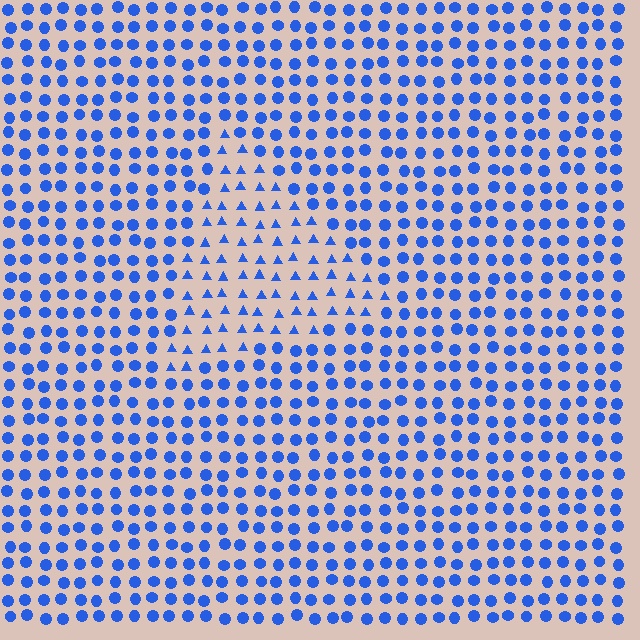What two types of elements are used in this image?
The image uses triangles inside the triangle region and circles outside it.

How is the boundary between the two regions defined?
The boundary is defined by a change in element shape: triangles inside vs. circles outside. All elements share the same color and spacing.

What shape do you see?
I see a triangle.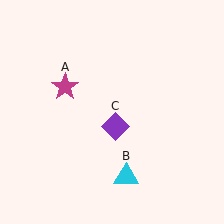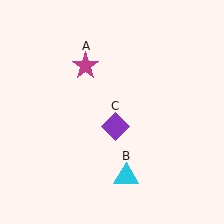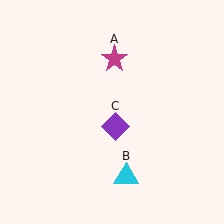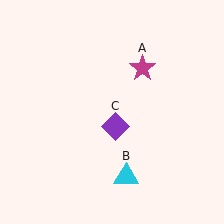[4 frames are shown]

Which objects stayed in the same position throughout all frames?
Cyan triangle (object B) and purple diamond (object C) remained stationary.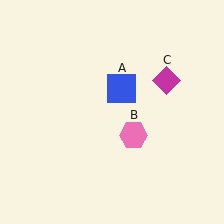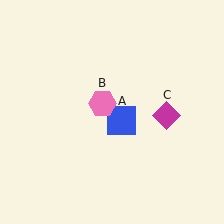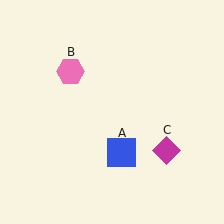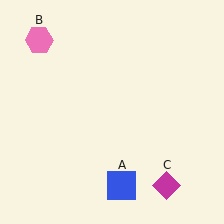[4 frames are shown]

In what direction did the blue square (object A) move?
The blue square (object A) moved down.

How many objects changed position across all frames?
3 objects changed position: blue square (object A), pink hexagon (object B), magenta diamond (object C).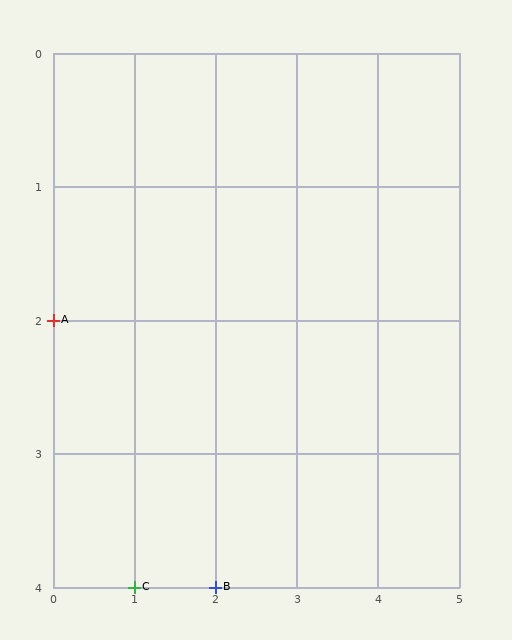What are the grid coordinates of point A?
Point A is at grid coordinates (0, 2).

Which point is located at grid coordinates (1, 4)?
Point C is at (1, 4).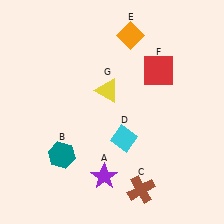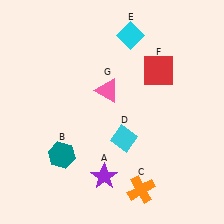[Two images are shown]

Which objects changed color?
C changed from brown to orange. E changed from orange to cyan. G changed from yellow to pink.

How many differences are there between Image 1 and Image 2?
There are 3 differences between the two images.